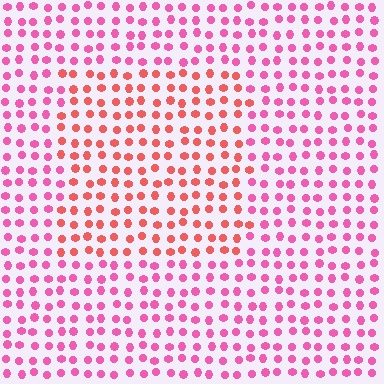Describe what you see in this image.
The image is filled with small pink elements in a uniform arrangement. A rectangle-shaped region is visible where the elements are tinted to a slightly different hue, forming a subtle color boundary.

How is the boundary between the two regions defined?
The boundary is defined purely by a slight shift in hue (about 34 degrees). Spacing, size, and orientation are identical on both sides.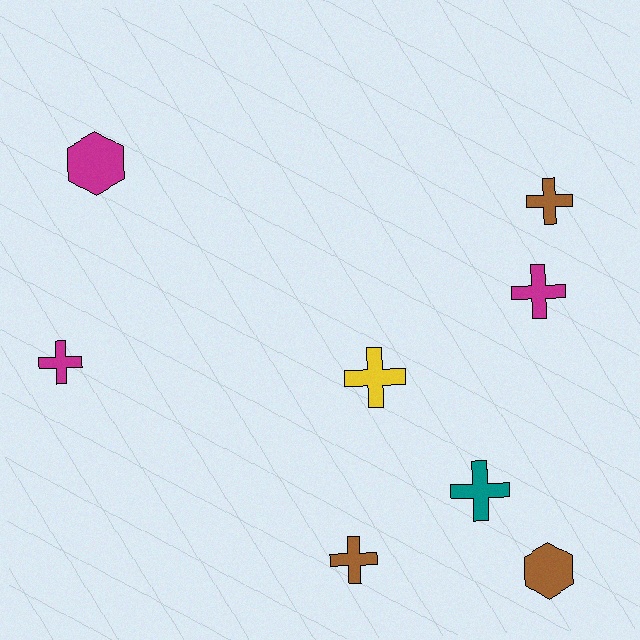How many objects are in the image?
There are 8 objects.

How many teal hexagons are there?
There are no teal hexagons.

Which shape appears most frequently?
Cross, with 6 objects.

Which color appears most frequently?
Brown, with 3 objects.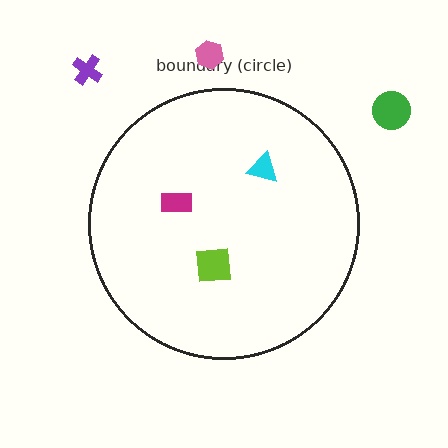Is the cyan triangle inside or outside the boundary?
Inside.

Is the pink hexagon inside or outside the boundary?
Outside.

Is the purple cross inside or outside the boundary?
Outside.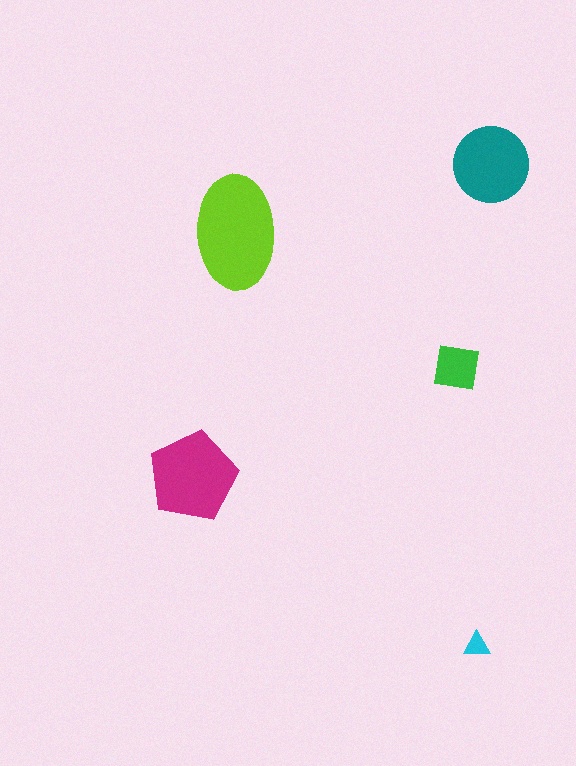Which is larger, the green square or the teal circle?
The teal circle.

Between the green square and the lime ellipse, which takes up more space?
The lime ellipse.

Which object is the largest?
The lime ellipse.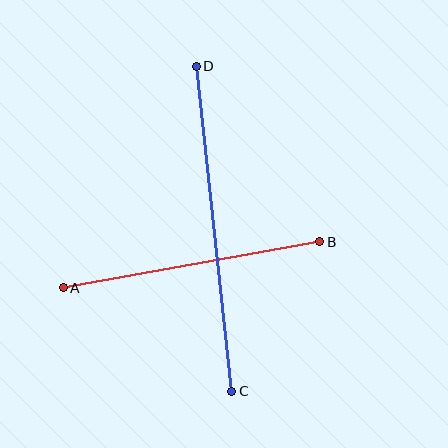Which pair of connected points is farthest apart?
Points C and D are farthest apart.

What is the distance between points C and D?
The distance is approximately 327 pixels.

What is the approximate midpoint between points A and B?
The midpoint is at approximately (192, 265) pixels.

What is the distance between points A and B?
The distance is approximately 261 pixels.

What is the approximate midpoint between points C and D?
The midpoint is at approximately (214, 229) pixels.